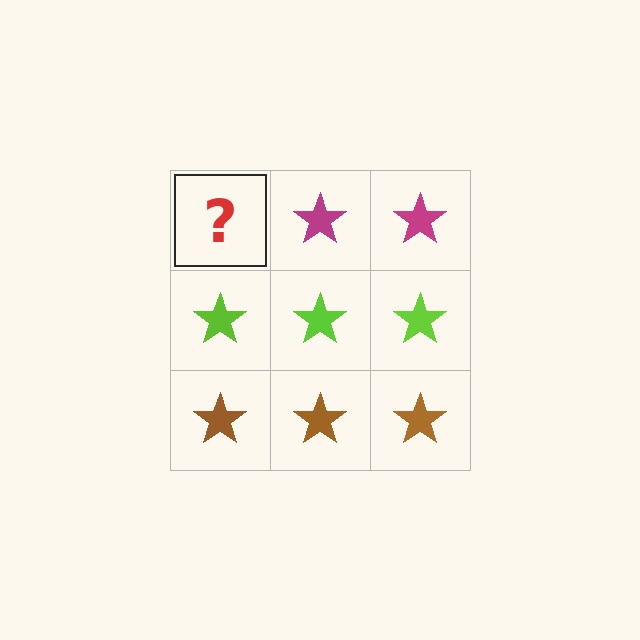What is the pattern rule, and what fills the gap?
The rule is that each row has a consistent color. The gap should be filled with a magenta star.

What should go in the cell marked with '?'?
The missing cell should contain a magenta star.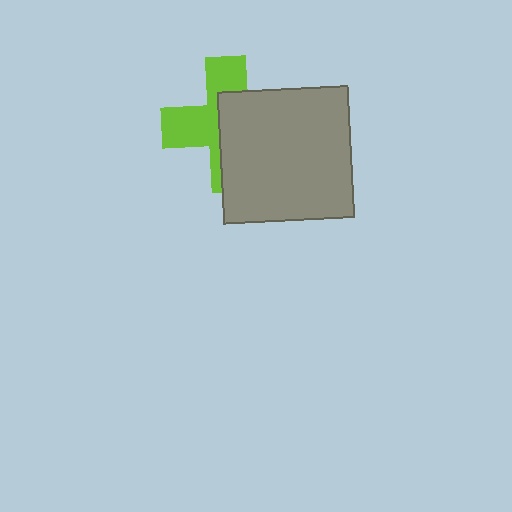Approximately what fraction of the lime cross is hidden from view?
Roughly 54% of the lime cross is hidden behind the gray rectangle.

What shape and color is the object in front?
The object in front is a gray rectangle.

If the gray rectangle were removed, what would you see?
You would see the complete lime cross.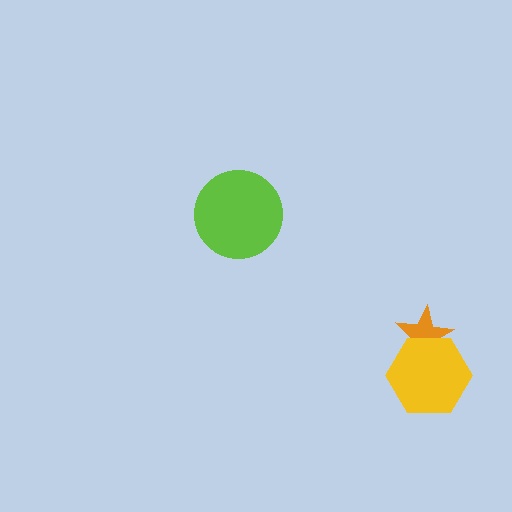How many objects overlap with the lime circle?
0 objects overlap with the lime circle.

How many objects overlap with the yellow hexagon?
1 object overlaps with the yellow hexagon.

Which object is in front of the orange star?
The yellow hexagon is in front of the orange star.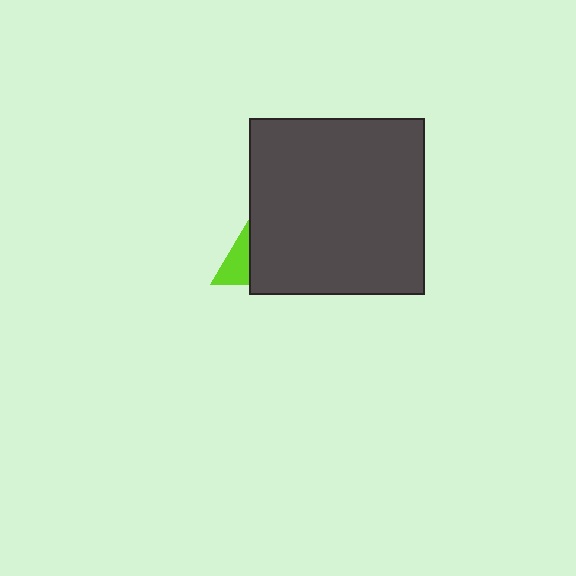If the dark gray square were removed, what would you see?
You would see the complete lime triangle.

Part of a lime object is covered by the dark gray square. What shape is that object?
It is a triangle.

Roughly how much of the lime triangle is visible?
A small part of it is visible (roughly 34%).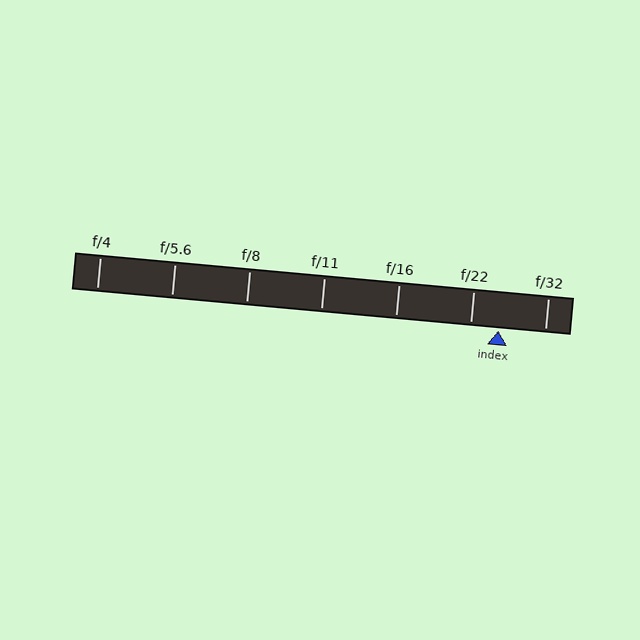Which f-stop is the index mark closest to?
The index mark is closest to f/22.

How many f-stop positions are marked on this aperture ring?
There are 7 f-stop positions marked.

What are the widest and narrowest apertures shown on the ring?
The widest aperture shown is f/4 and the narrowest is f/32.